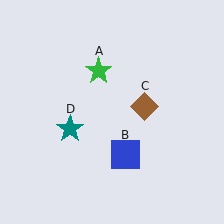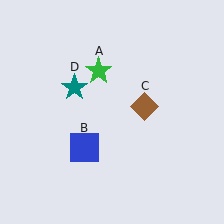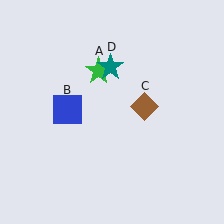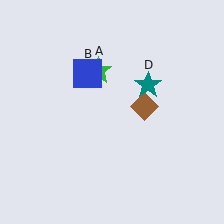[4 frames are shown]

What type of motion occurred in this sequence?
The blue square (object B), teal star (object D) rotated clockwise around the center of the scene.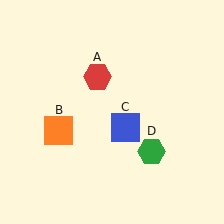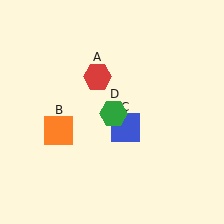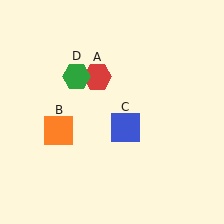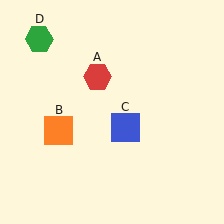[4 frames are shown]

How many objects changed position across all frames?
1 object changed position: green hexagon (object D).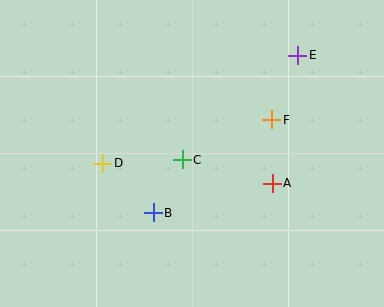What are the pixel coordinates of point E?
Point E is at (298, 55).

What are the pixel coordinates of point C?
Point C is at (182, 160).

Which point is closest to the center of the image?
Point C at (182, 160) is closest to the center.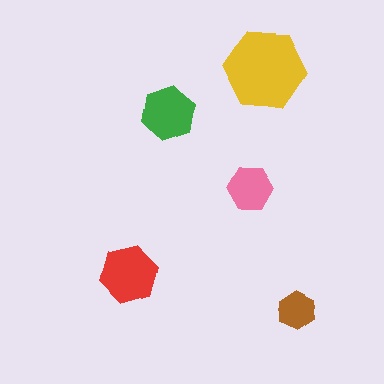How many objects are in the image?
There are 5 objects in the image.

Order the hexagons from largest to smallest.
the yellow one, the red one, the green one, the pink one, the brown one.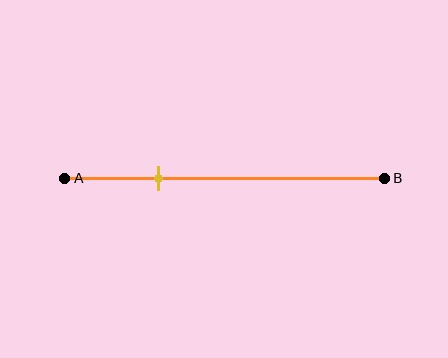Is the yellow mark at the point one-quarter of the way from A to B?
No, the mark is at about 30% from A, not at the 25% one-quarter point.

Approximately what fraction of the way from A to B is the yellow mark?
The yellow mark is approximately 30% of the way from A to B.